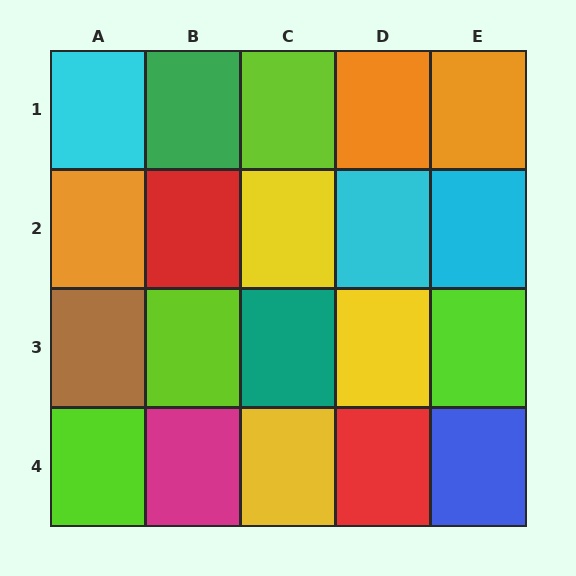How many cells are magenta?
1 cell is magenta.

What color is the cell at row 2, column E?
Cyan.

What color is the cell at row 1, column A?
Cyan.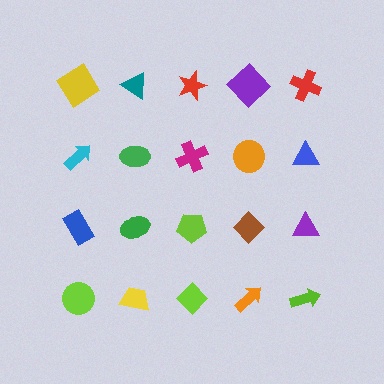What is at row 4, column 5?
A lime arrow.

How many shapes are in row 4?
5 shapes.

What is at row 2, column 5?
A blue triangle.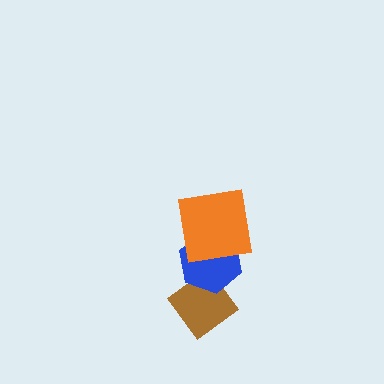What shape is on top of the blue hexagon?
The orange square is on top of the blue hexagon.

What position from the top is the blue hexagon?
The blue hexagon is 2nd from the top.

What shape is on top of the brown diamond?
The blue hexagon is on top of the brown diamond.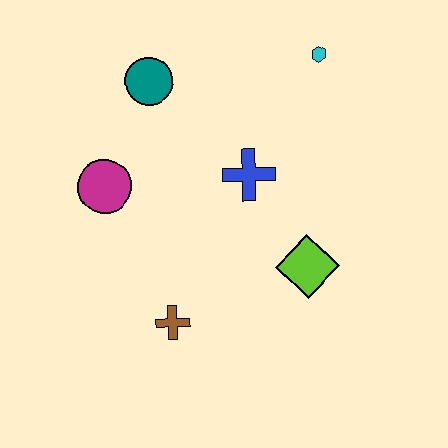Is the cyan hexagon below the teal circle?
No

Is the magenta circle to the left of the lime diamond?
Yes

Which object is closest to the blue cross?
The lime diamond is closest to the blue cross.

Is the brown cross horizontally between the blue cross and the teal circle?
Yes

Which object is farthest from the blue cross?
The brown cross is farthest from the blue cross.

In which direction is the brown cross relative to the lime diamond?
The brown cross is to the left of the lime diamond.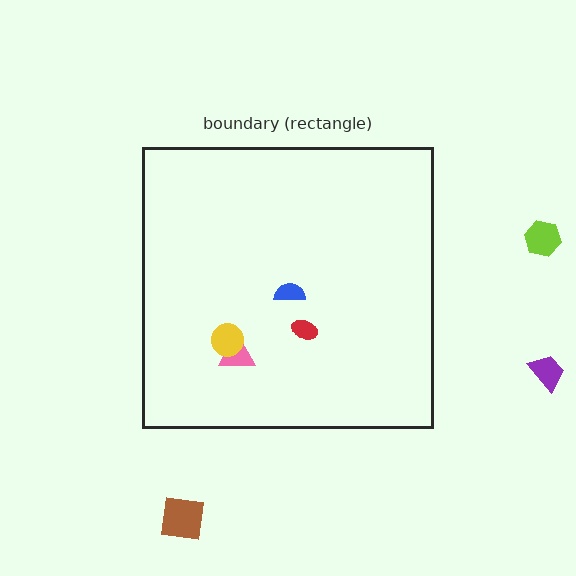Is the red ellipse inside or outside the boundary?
Inside.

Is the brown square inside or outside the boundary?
Outside.